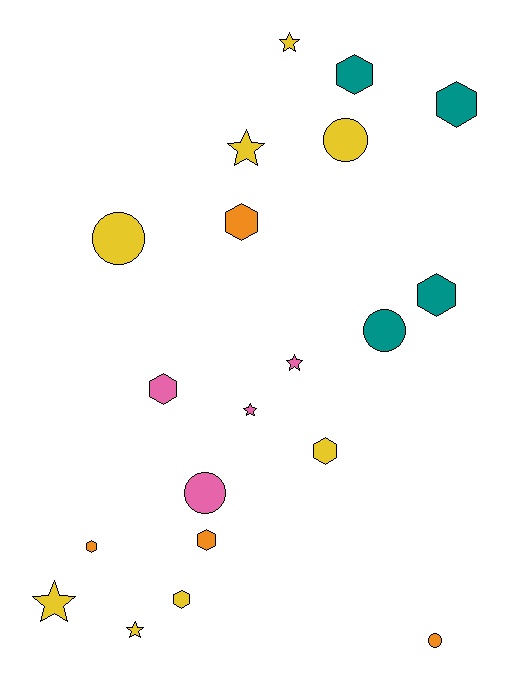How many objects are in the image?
There are 20 objects.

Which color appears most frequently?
Yellow, with 8 objects.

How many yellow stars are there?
There are 4 yellow stars.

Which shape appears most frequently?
Hexagon, with 9 objects.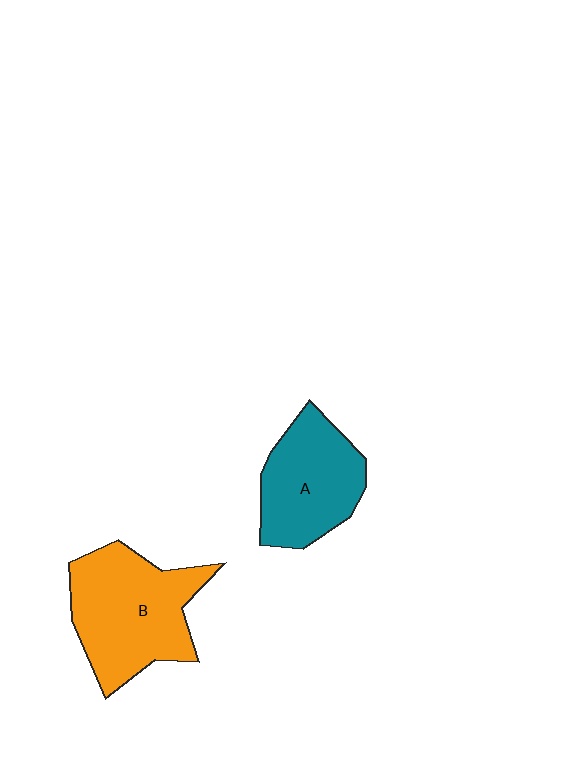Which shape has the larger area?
Shape B (orange).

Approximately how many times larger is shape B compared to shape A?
Approximately 1.3 times.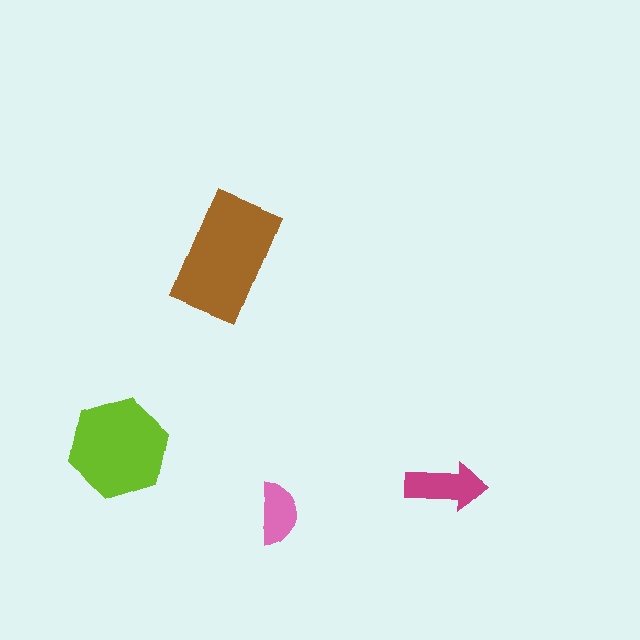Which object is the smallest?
The pink semicircle.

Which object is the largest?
The brown rectangle.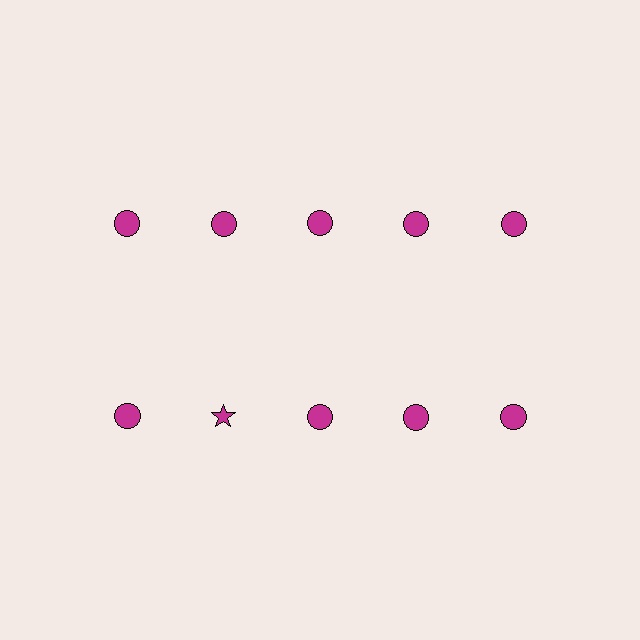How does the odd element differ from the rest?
It has a different shape: star instead of circle.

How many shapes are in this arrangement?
There are 10 shapes arranged in a grid pattern.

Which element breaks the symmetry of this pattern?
The magenta star in the second row, second from left column breaks the symmetry. All other shapes are magenta circles.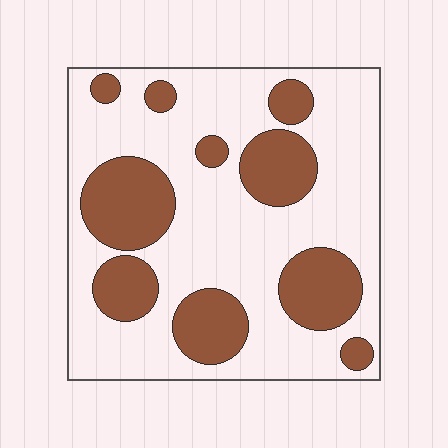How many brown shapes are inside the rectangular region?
10.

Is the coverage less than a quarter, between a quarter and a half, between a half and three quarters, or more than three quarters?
Between a quarter and a half.